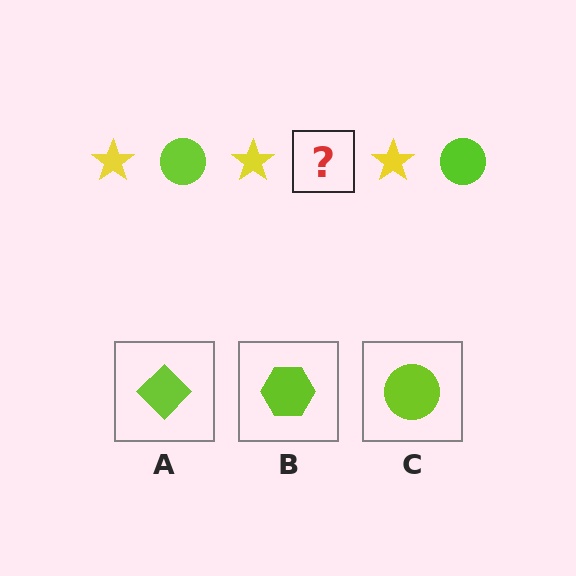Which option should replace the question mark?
Option C.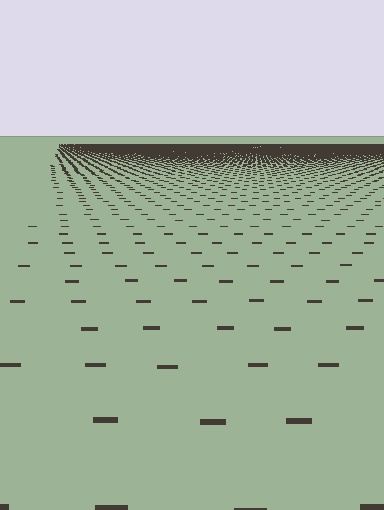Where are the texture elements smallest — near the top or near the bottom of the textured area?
Near the top.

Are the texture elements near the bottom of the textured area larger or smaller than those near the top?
Larger. Near the bottom, elements are closer to the viewer and appear at a bigger on-screen size.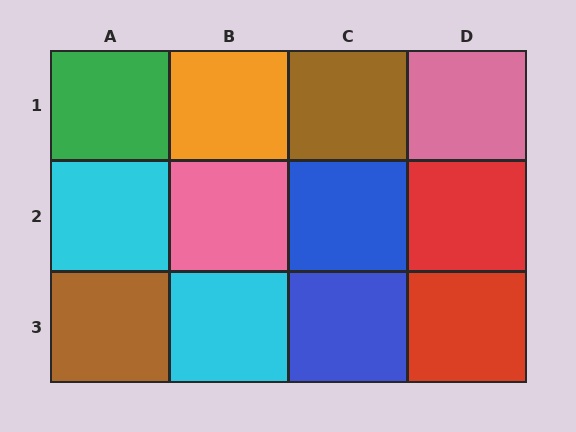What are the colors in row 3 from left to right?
Brown, cyan, blue, red.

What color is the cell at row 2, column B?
Pink.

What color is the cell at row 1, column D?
Pink.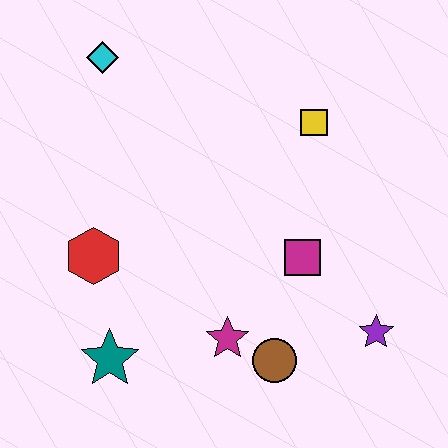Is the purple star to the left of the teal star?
No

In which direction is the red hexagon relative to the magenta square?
The red hexagon is to the left of the magenta square.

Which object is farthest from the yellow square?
The teal star is farthest from the yellow square.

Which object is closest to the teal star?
The red hexagon is closest to the teal star.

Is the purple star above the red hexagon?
No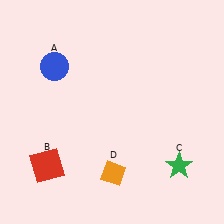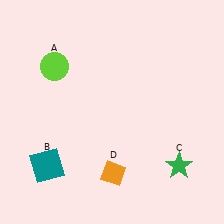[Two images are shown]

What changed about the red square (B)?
In Image 1, B is red. In Image 2, it changed to teal.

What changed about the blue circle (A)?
In Image 1, A is blue. In Image 2, it changed to lime.